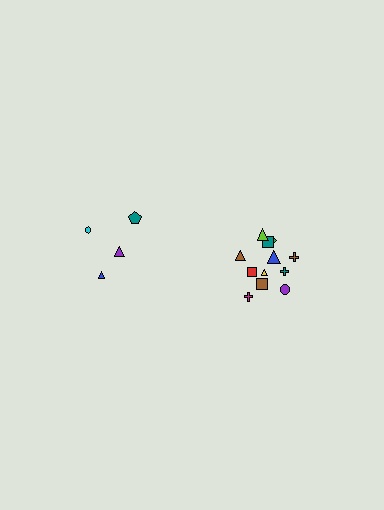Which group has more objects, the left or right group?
The right group.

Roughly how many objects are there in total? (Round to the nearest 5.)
Roughly 15 objects in total.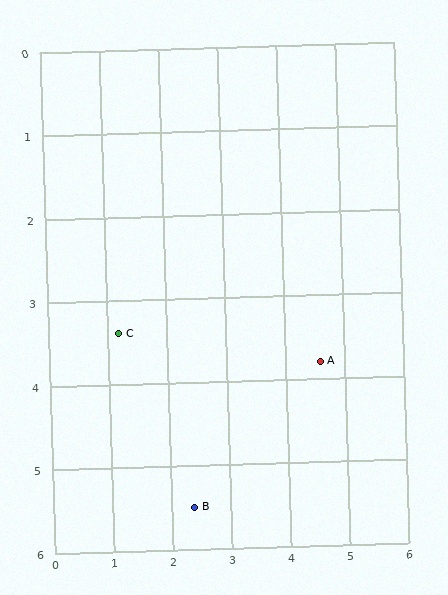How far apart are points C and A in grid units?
Points C and A are about 3.4 grid units apart.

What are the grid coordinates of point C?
Point C is at approximately (1.2, 3.4).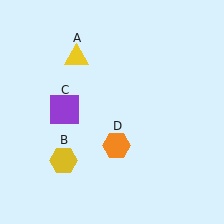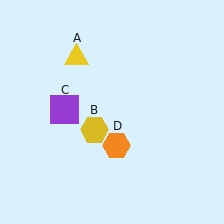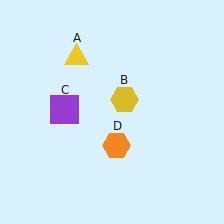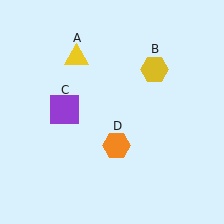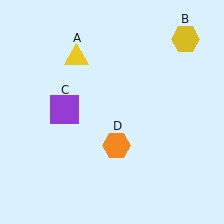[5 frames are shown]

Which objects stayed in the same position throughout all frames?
Yellow triangle (object A) and purple square (object C) and orange hexagon (object D) remained stationary.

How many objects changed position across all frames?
1 object changed position: yellow hexagon (object B).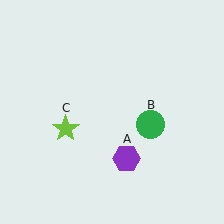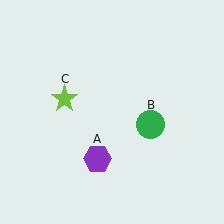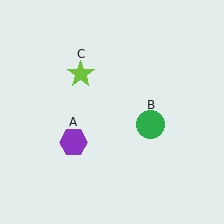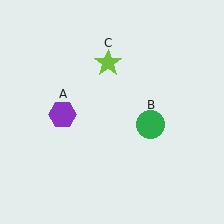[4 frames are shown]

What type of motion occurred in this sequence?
The purple hexagon (object A), lime star (object C) rotated clockwise around the center of the scene.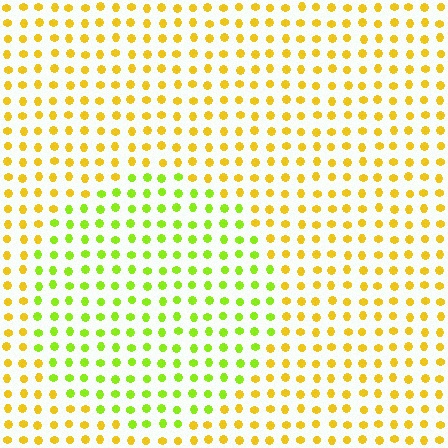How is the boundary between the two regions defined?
The boundary is defined purely by a slight shift in hue (about 40 degrees). Spacing, size, and orientation are identical on both sides.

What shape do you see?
I see a circle.